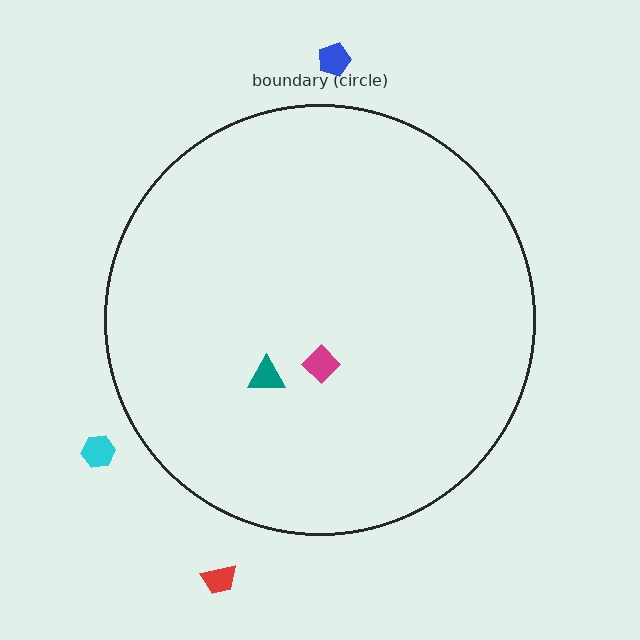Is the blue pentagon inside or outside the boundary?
Outside.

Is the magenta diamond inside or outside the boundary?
Inside.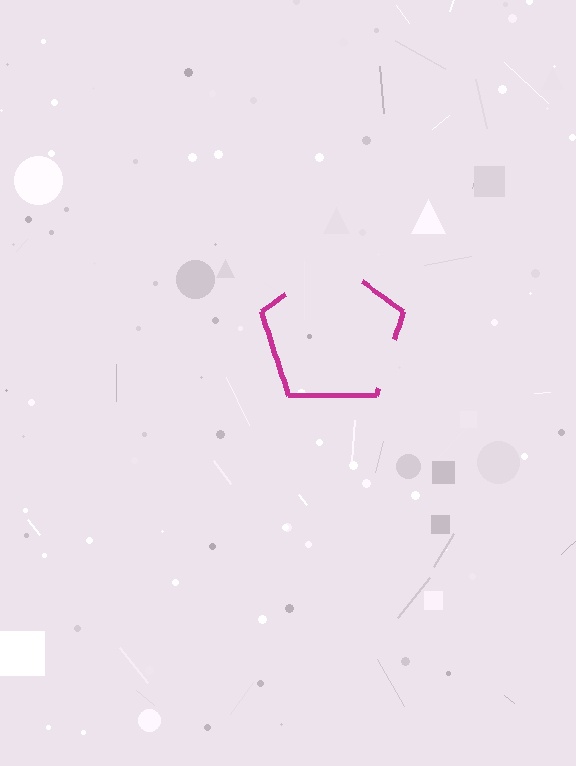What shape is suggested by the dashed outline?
The dashed outline suggests a pentagon.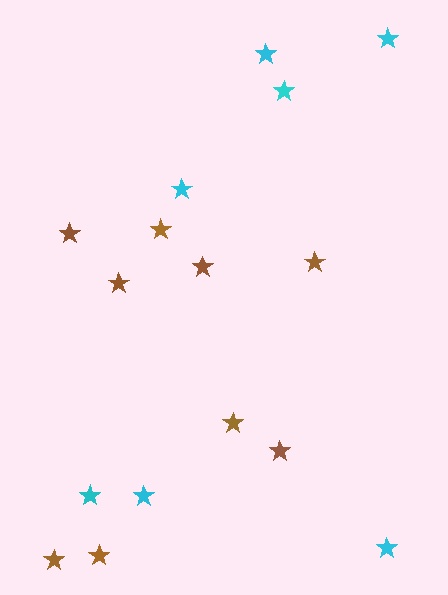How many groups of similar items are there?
There are 2 groups: one group of cyan stars (7) and one group of brown stars (9).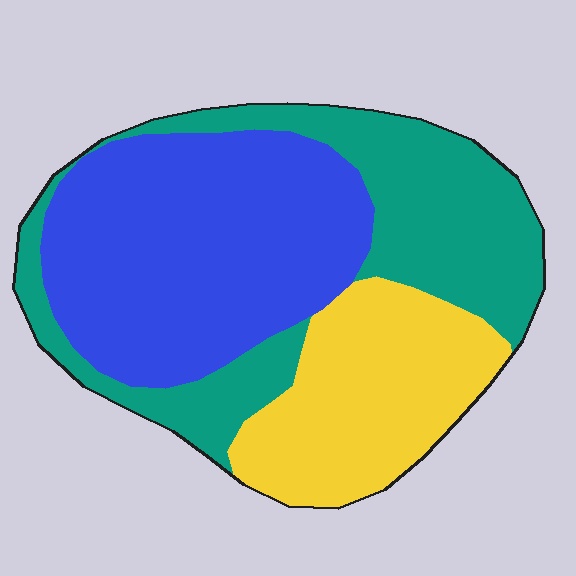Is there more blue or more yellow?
Blue.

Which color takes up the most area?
Blue, at roughly 40%.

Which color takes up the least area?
Yellow, at roughly 25%.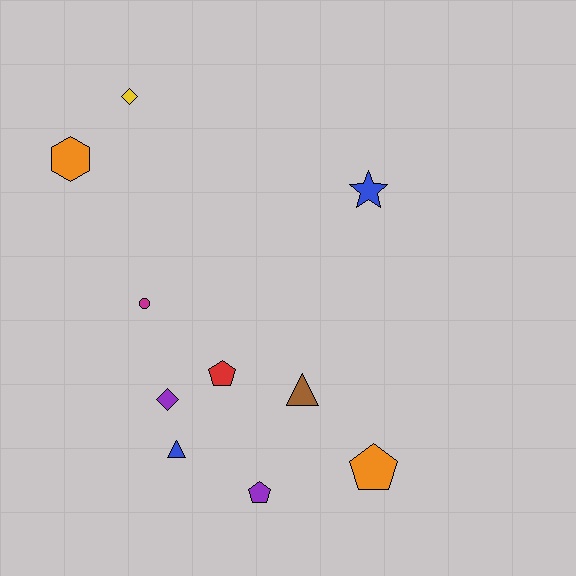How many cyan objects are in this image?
There are no cyan objects.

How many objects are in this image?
There are 10 objects.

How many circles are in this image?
There is 1 circle.